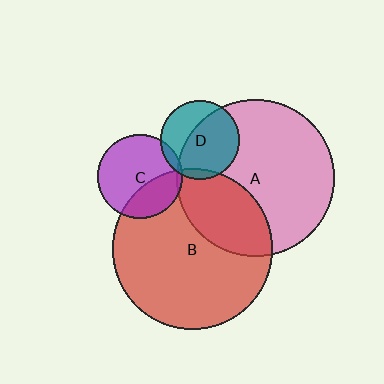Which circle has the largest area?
Circle B (red).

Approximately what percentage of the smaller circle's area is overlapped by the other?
Approximately 65%.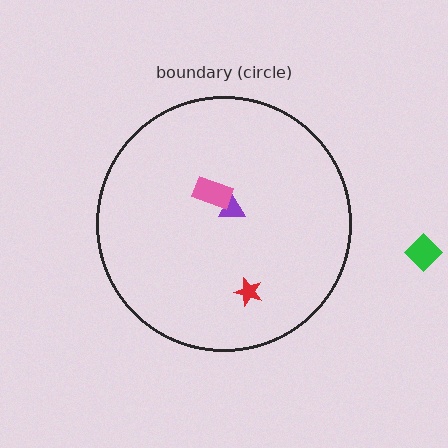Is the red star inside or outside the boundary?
Inside.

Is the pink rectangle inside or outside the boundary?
Inside.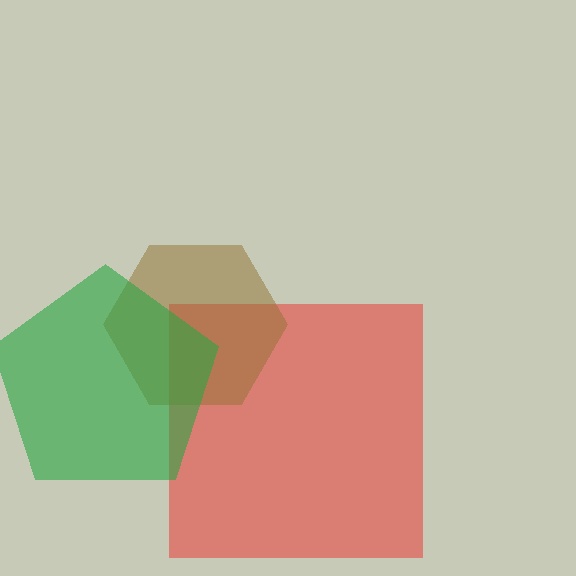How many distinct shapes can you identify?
There are 3 distinct shapes: a red square, a brown hexagon, a green pentagon.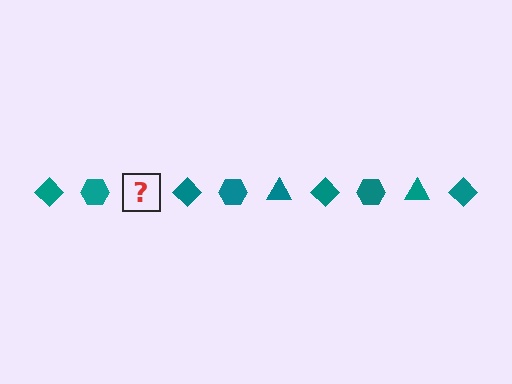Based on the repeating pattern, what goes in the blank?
The blank should be a teal triangle.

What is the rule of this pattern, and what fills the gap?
The rule is that the pattern cycles through diamond, hexagon, triangle shapes in teal. The gap should be filled with a teal triangle.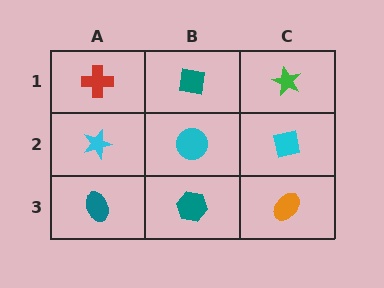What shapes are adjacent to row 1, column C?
A cyan square (row 2, column C), a teal square (row 1, column B).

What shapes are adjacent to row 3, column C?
A cyan square (row 2, column C), a teal hexagon (row 3, column B).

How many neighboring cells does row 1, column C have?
2.